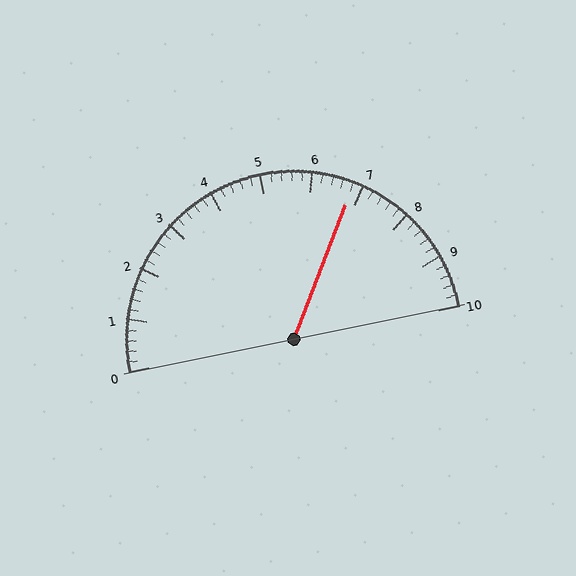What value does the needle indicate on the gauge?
The needle indicates approximately 6.8.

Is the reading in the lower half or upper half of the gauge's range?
The reading is in the upper half of the range (0 to 10).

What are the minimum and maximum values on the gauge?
The gauge ranges from 0 to 10.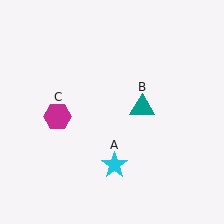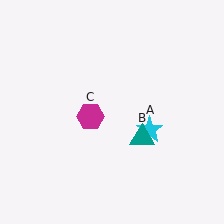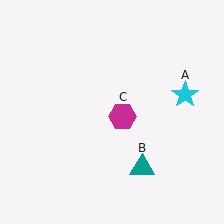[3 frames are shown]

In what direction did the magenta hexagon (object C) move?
The magenta hexagon (object C) moved right.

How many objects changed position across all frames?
3 objects changed position: cyan star (object A), teal triangle (object B), magenta hexagon (object C).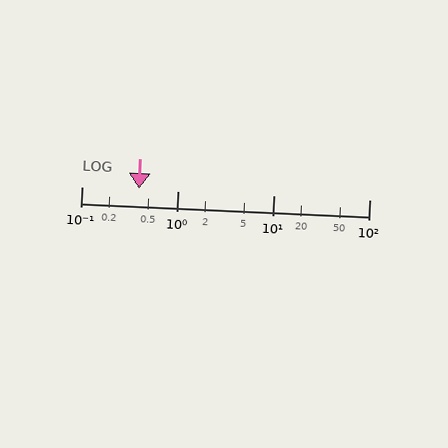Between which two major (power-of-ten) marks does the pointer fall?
The pointer is between 0.1 and 1.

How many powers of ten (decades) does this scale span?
The scale spans 3 decades, from 0.1 to 100.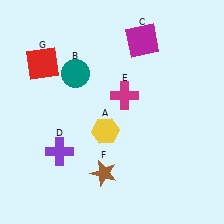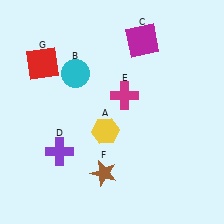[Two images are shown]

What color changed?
The circle (B) changed from teal in Image 1 to cyan in Image 2.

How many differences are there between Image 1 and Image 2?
There is 1 difference between the two images.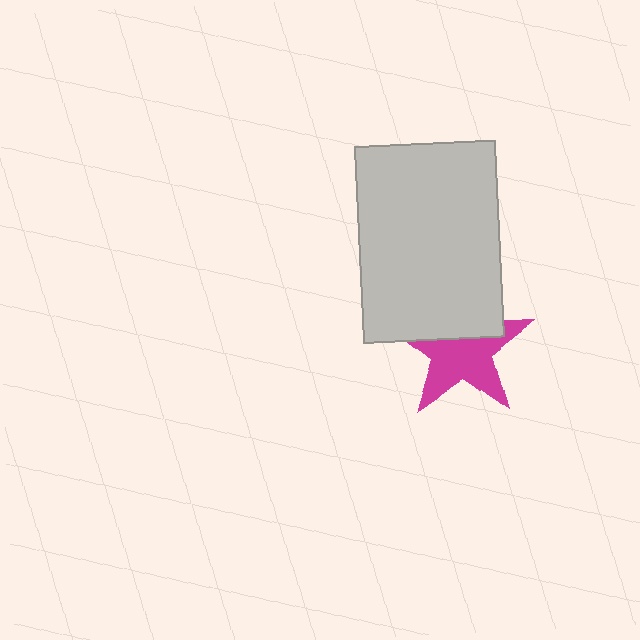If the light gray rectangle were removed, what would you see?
You would see the complete magenta star.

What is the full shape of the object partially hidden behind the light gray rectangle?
The partially hidden object is a magenta star.